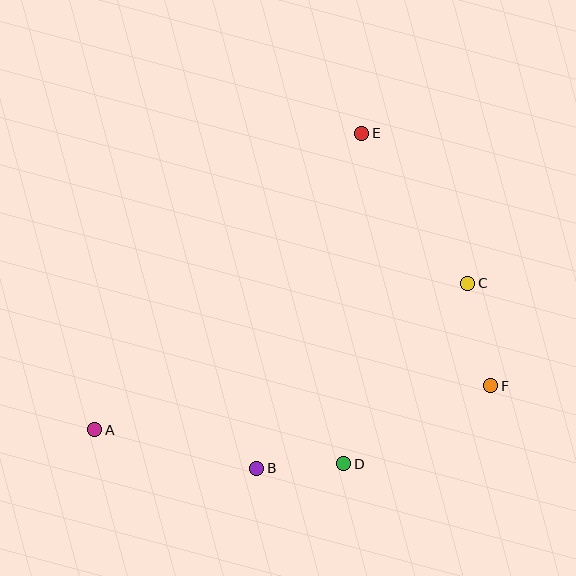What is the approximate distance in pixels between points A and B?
The distance between A and B is approximately 166 pixels.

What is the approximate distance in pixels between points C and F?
The distance between C and F is approximately 105 pixels.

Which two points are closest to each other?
Points B and D are closest to each other.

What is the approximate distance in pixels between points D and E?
The distance between D and E is approximately 331 pixels.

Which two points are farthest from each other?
Points A and C are farthest from each other.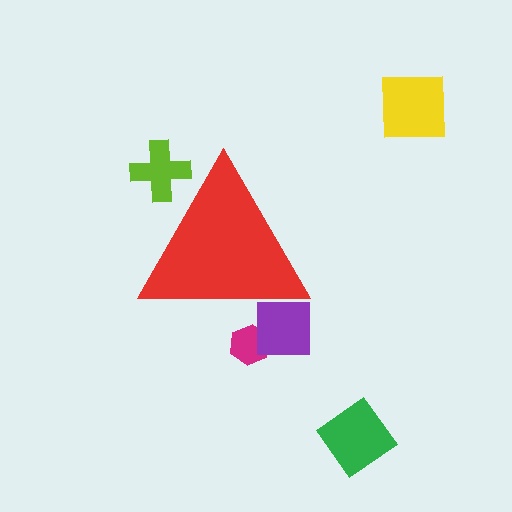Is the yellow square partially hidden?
No, the yellow square is fully visible.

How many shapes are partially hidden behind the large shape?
3 shapes are partially hidden.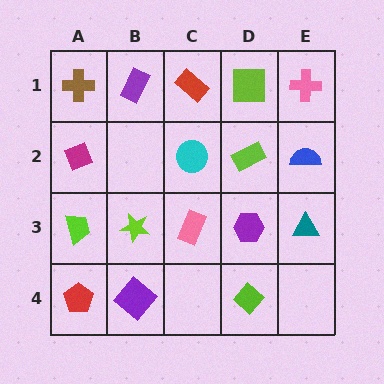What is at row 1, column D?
A lime square.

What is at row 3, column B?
A lime star.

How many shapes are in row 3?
5 shapes.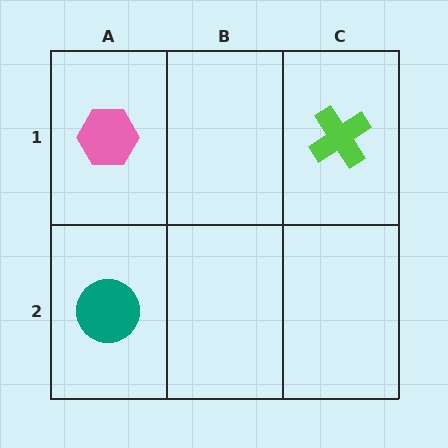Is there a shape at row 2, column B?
No, that cell is empty.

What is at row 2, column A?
A teal circle.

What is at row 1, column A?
A pink hexagon.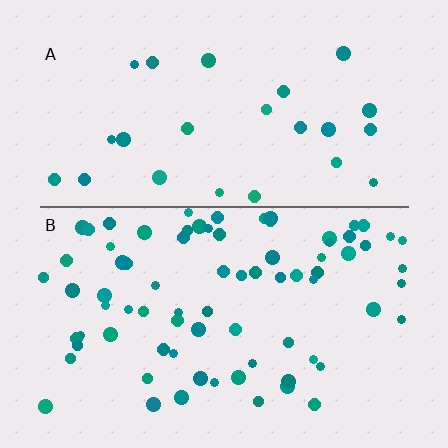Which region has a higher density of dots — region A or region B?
B (the bottom).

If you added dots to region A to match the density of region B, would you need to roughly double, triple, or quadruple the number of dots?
Approximately triple.